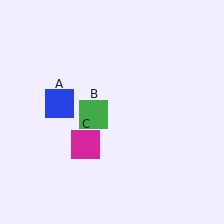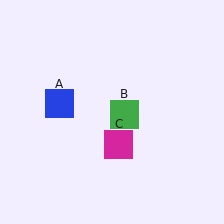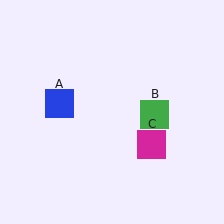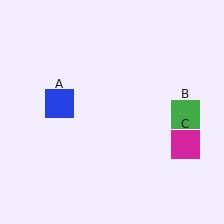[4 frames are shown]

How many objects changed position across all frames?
2 objects changed position: green square (object B), magenta square (object C).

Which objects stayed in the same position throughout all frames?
Blue square (object A) remained stationary.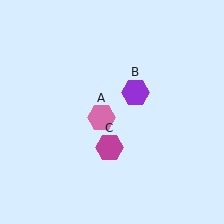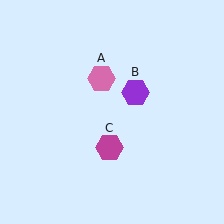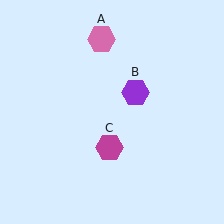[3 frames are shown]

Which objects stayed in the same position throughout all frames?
Purple hexagon (object B) and magenta hexagon (object C) remained stationary.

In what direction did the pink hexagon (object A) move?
The pink hexagon (object A) moved up.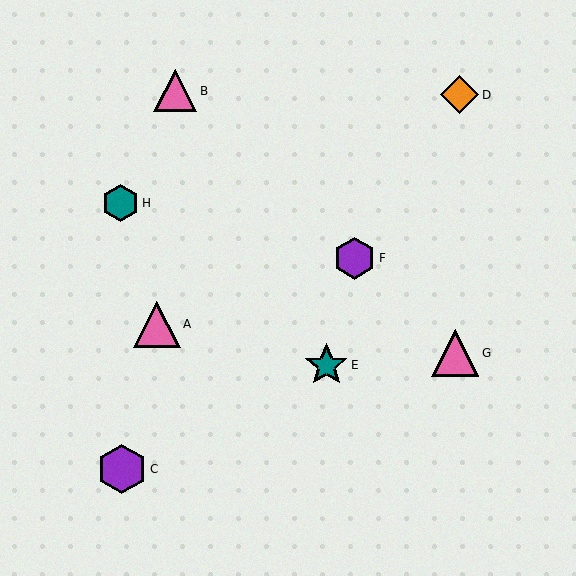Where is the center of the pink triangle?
The center of the pink triangle is at (175, 91).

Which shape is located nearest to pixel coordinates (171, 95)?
The pink triangle (labeled B) at (175, 91) is nearest to that location.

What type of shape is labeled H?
Shape H is a teal hexagon.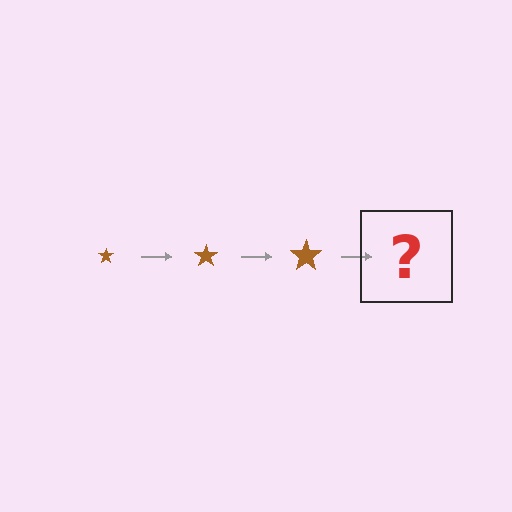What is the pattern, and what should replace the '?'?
The pattern is that the star gets progressively larger each step. The '?' should be a brown star, larger than the previous one.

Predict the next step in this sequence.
The next step is a brown star, larger than the previous one.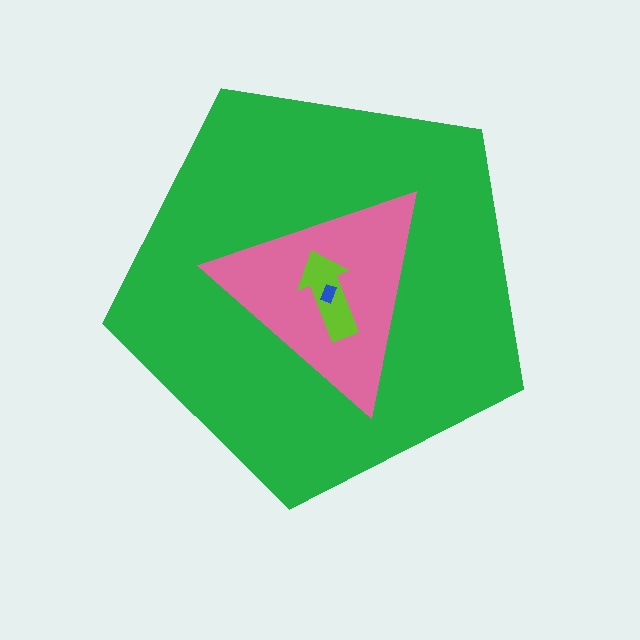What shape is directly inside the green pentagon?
The pink triangle.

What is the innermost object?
The blue rectangle.